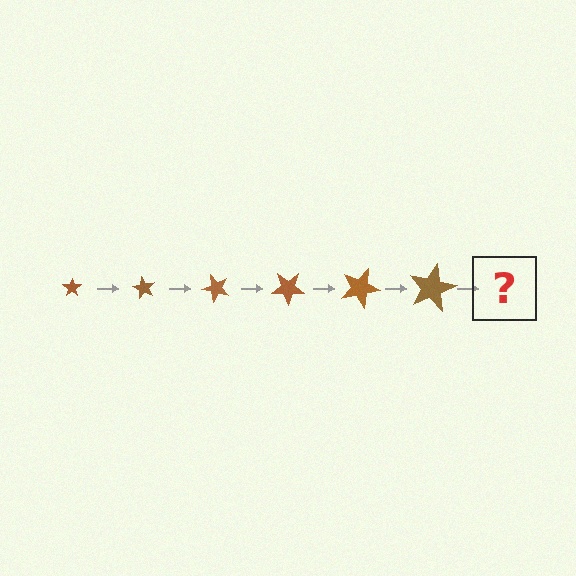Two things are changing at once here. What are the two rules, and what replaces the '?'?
The two rules are that the star grows larger each step and it rotates 60 degrees each step. The '?' should be a star, larger than the previous one and rotated 360 degrees from the start.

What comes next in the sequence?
The next element should be a star, larger than the previous one and rotated 360 degrees from the start.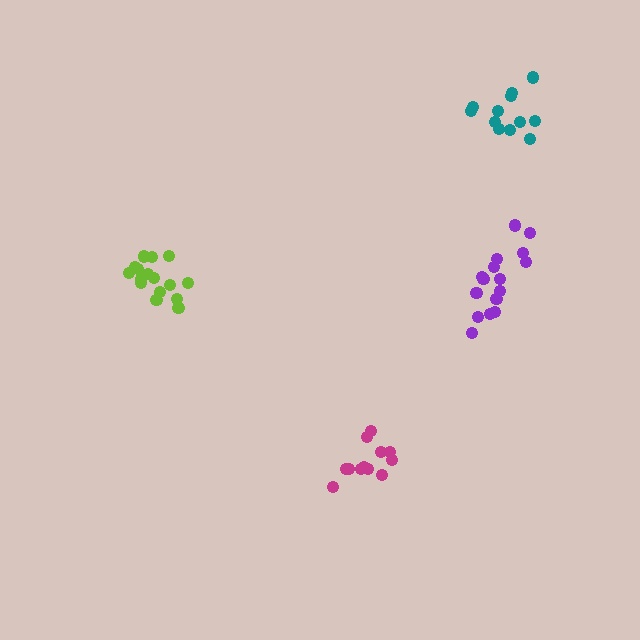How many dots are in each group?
Group 1: 12 dots, Group 2: 16 dots, Group 3: 16 dots, Group 4: 12 dots (56 total).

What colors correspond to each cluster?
The clusters are colored: magenta, lime, purple, teal.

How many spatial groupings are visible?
There are 4 spatial groupings.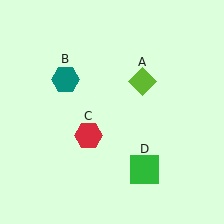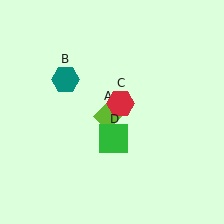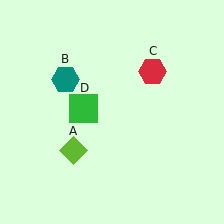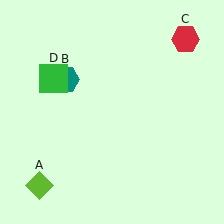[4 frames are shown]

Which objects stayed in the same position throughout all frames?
Teal hexagon (object B) remained stationary.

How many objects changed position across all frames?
3 objects changed position: lime diamond (object A), red hexagon (object C), green square (object D).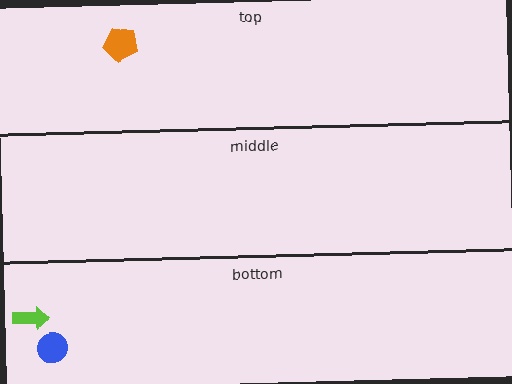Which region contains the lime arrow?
The bottom region.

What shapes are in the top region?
The orange pentagon.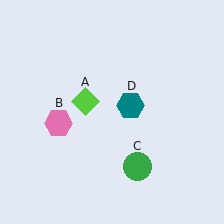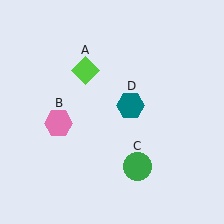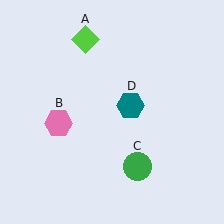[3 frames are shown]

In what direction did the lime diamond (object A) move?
The lime diamond (object A) moved up.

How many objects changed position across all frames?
1 object changed position: lime diamond (object A).